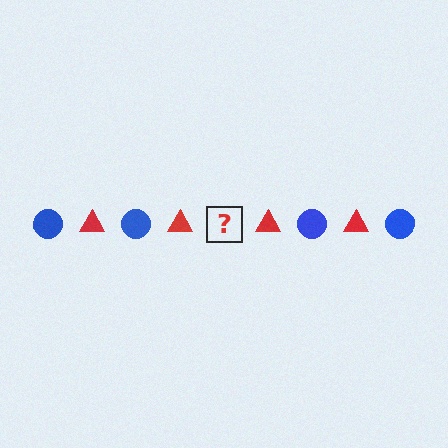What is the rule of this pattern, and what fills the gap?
The rule is that the pattern alternates between blue circle and red triangle. The gap should be filled with a blue circle.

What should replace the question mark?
The question mark should be replaced with a blue circle.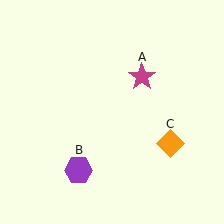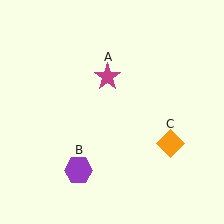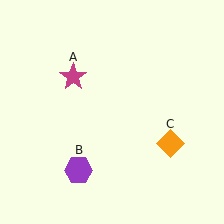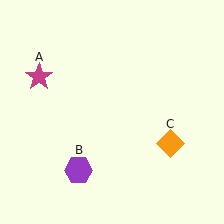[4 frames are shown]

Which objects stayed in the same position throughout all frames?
Purple hexagon (object B) and orange diamond (object C) remained stationary.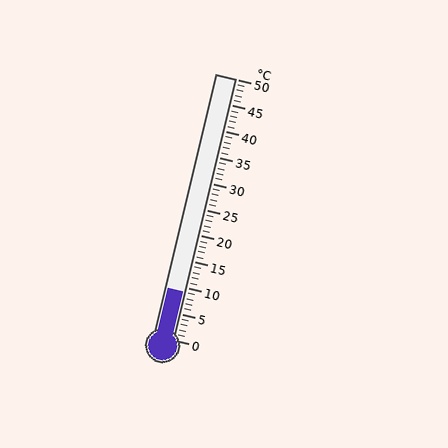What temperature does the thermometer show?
The thermometer shows approximately 9°C.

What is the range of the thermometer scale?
The thermometer scale ranges from 0°C to 50°C.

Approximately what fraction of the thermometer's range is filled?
The thermometer is filled to approximately 20% of its range.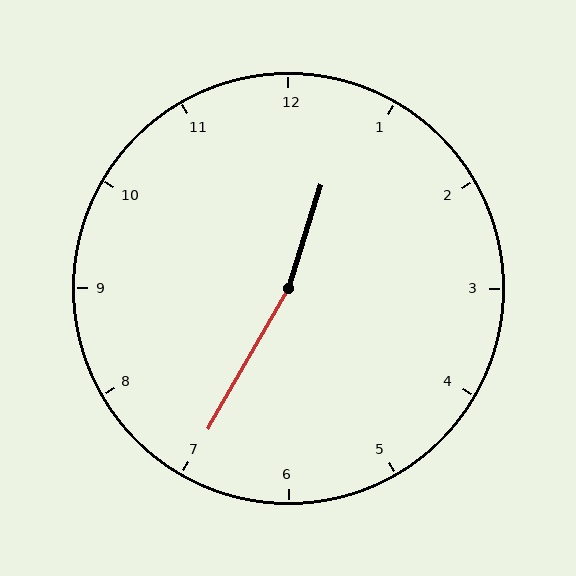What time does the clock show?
12:35.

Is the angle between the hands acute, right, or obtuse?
It is obtuse.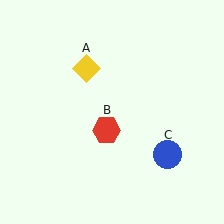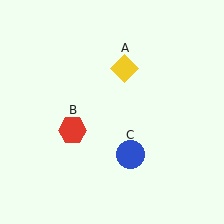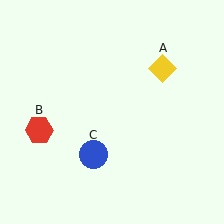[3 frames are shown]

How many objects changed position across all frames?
3 objects changed position: yellow diamond (object A), red hexagon (object B), blue circle (object C).